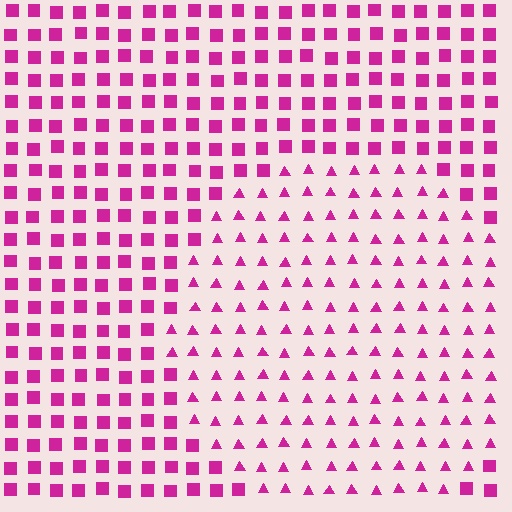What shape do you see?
I see a circle.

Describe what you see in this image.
The image is filled with small magenta elements arranged in a uniform grid. A circle-shaped region contains triangles, while the surrounding area contains squares. The boundary is defined purely by the change in element shape.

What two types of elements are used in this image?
The image uses triangles inside the circle region and squares outside it.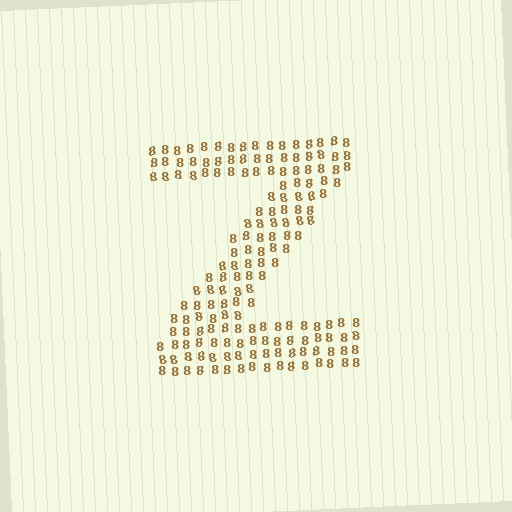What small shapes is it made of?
It is made of small digit 8's.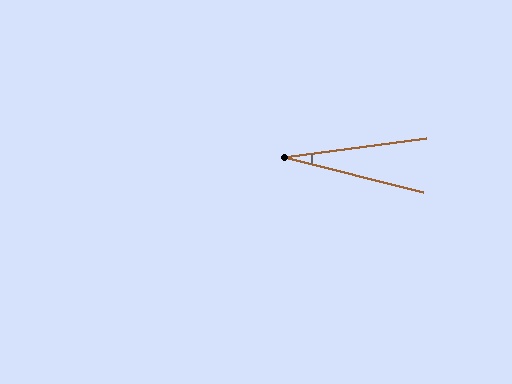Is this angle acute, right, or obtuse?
It is acute.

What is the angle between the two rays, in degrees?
Approximately 22 degrees.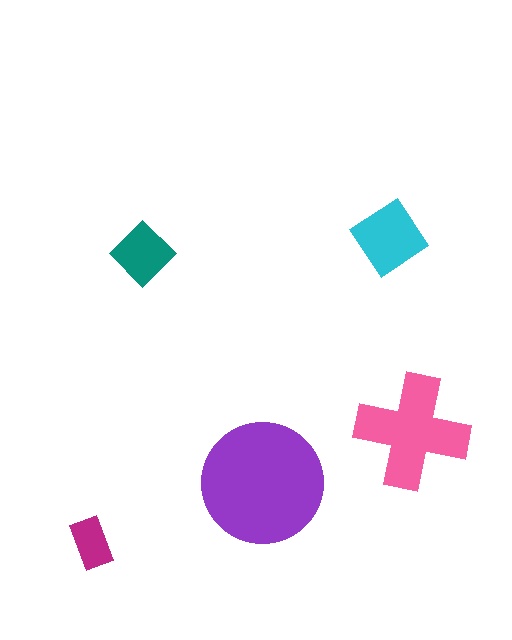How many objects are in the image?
There are 5 objects in the image.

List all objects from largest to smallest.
The purple circle, the pink cross, the cyan diamond, the teal diamond, the magenta rectangle.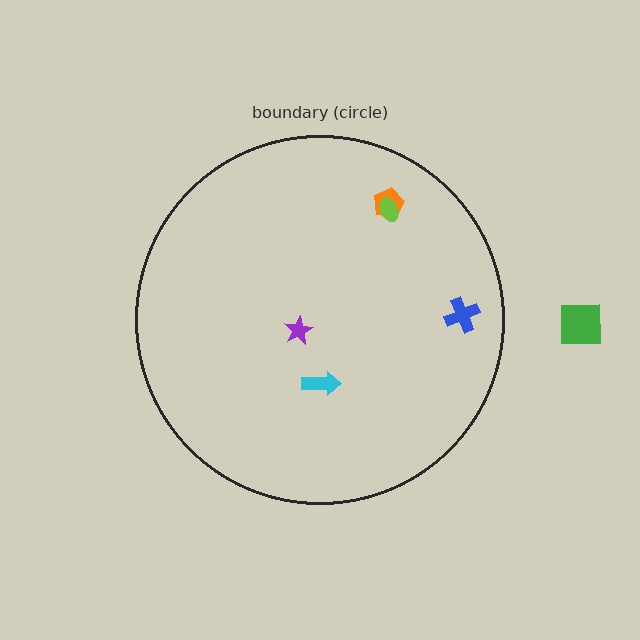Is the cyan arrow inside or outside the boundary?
Inside.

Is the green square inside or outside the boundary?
Outside.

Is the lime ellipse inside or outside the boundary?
Inside.